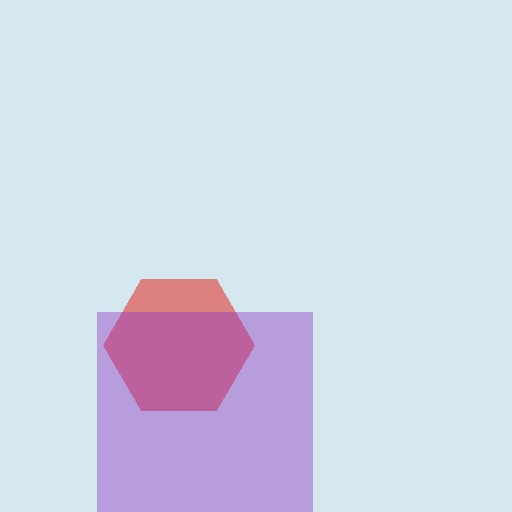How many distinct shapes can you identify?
There are 2 distinct shapes: a red hexagon, a purple square.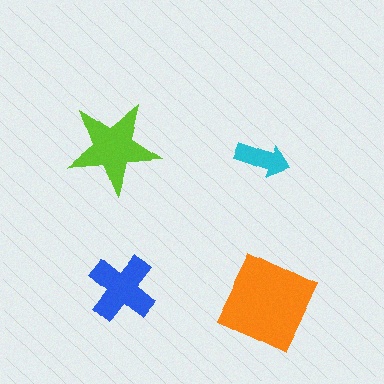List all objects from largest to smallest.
The orange square, the lime star, the blue cross, the cyan arrow.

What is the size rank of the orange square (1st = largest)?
1st.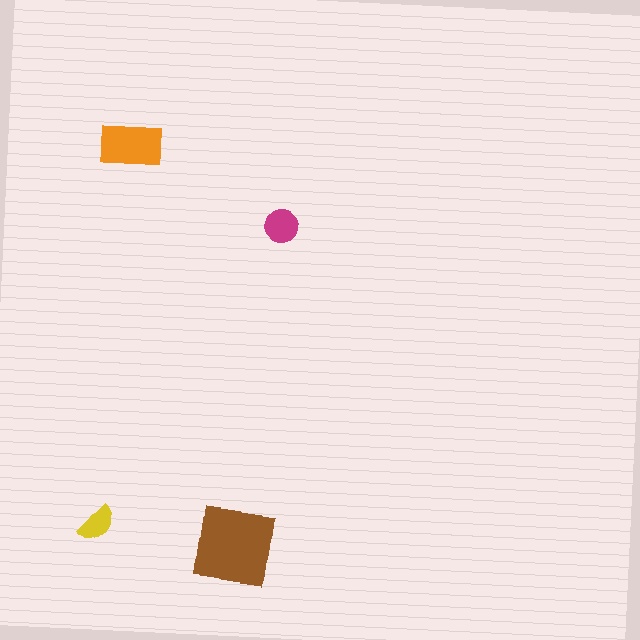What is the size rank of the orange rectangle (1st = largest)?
2nd.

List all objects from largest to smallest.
The brown square, the orange rectangle, the magenta circle, the yellow semicircle.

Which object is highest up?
The orange rectangle is topmost.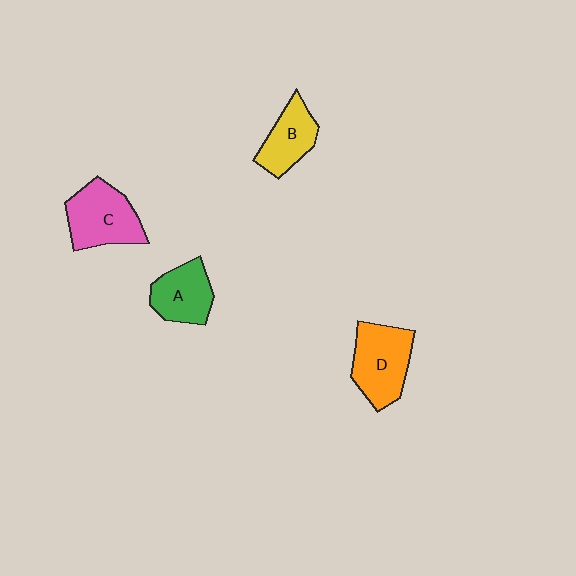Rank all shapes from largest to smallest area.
From largest to smallest: D (orange), C (pink), A (green), B (yellow).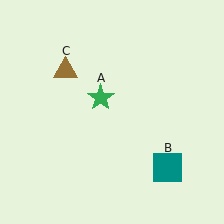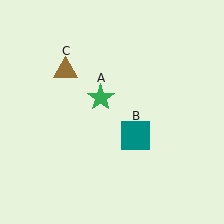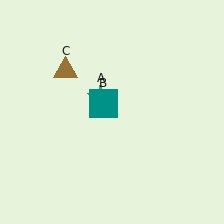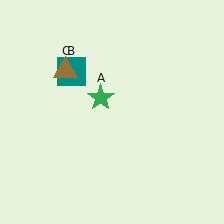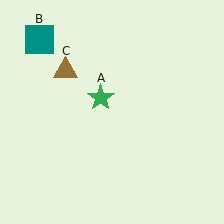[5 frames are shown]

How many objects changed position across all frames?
1 object changed position: teal square (object B).